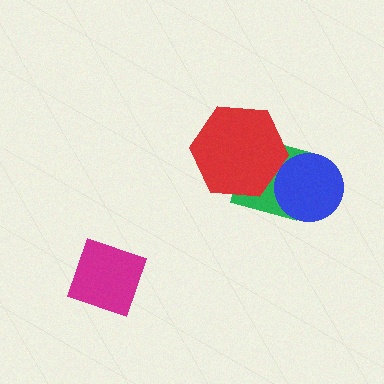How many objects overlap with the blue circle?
1 object overlaps with the blue circle.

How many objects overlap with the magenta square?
0 objects overlap with the magenta square.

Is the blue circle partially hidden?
No, no other shape covers it.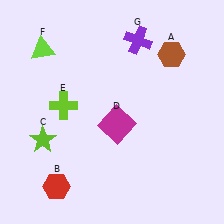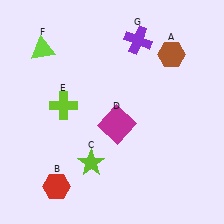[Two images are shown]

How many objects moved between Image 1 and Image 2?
1 object moved between the two images.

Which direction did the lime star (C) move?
The lime star (C) moved right.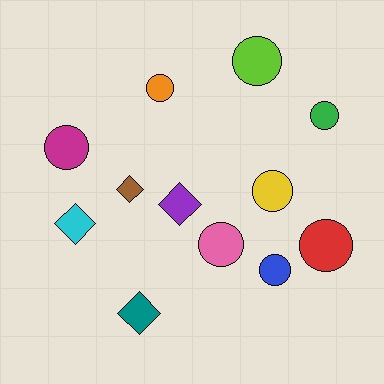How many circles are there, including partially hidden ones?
There are 8 circles.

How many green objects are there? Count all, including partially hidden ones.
There is 1 green object.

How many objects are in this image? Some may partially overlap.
There are 12 objects.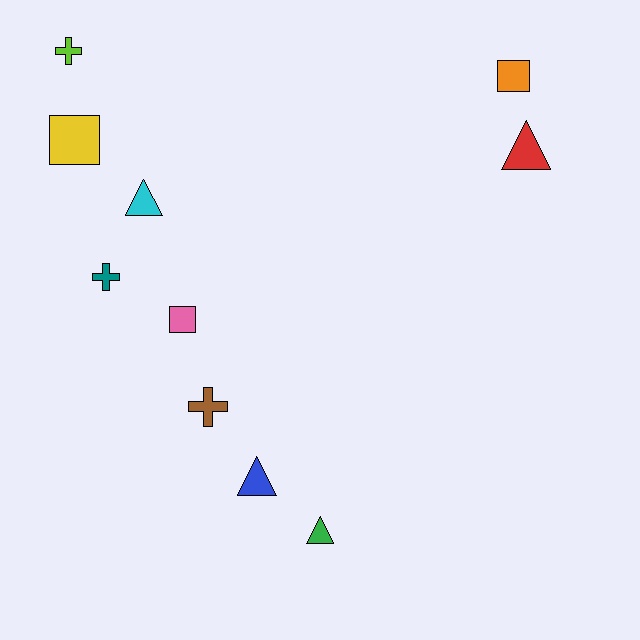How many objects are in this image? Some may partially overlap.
There are 10 objects.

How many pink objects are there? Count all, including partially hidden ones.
There is 1 pink object.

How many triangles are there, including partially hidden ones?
There are 4 triangles.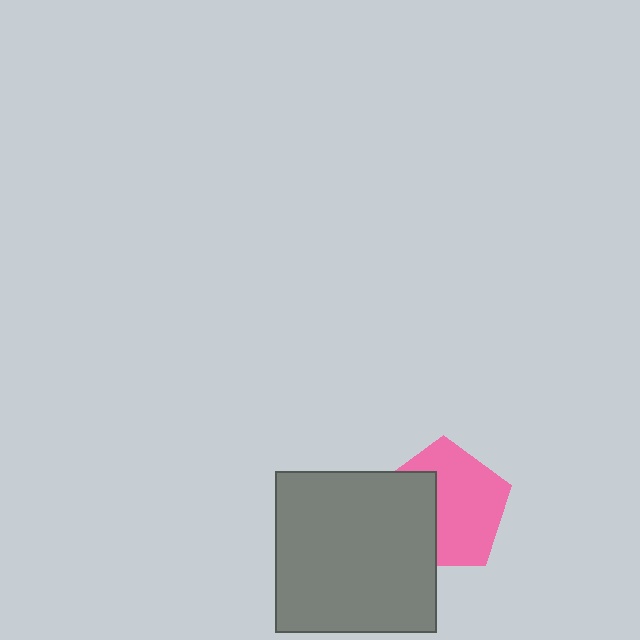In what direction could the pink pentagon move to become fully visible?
The pink pentagon could move right. That would shift it out from behind the gray square entirely.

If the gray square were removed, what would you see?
You would see the complete pink pentagon.